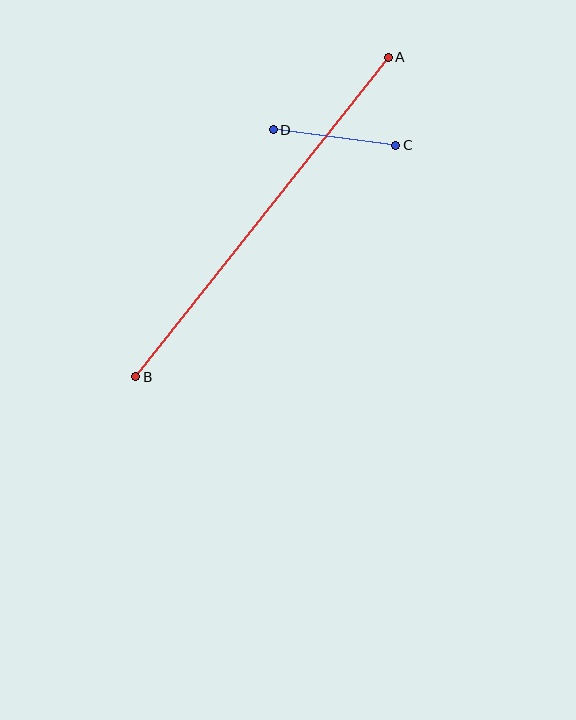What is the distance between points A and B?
The distance is approximately 407 pixels.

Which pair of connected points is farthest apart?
Points A and B are farthest apart.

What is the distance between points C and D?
The distance is approximately 124 pixels.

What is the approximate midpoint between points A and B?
The midpoint is at approximately (262, 217) pixels.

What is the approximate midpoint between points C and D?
The midpoint is at approximately (335, 138) pixels.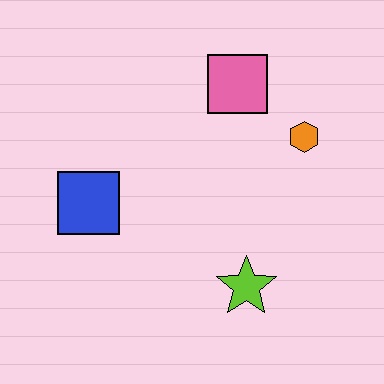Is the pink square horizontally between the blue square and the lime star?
Yes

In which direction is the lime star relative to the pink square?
The lime star is below the pink square.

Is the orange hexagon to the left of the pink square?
No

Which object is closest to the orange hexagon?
The pink square is closest to the orange hexagon.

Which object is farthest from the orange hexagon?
The blue square is farthest from the orange hexagon.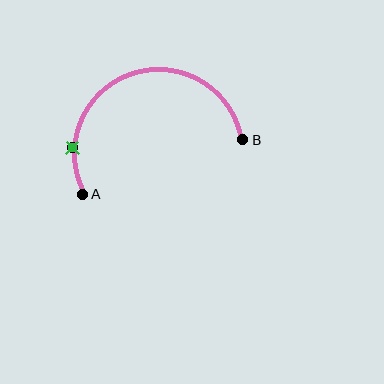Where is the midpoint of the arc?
The arc midpoint is the point on the curve farthest from the straight line joining A and B. It sits above that line.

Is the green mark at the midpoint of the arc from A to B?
No. The green mark lies on the arc but is closer to endpoint A. The arc midpoint would be at the point on the curve equidistant along the arc from both A and B.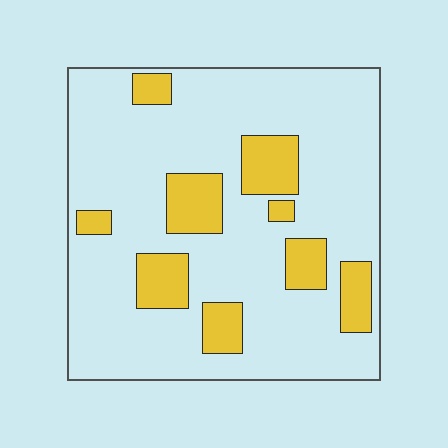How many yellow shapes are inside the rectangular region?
9.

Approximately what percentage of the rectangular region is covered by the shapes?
Approximately 20%.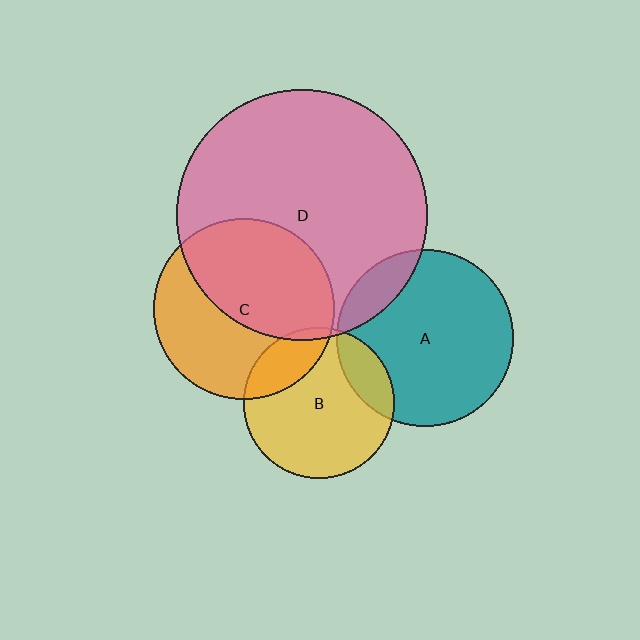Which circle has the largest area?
Circle D (pink).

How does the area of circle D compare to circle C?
Approximately 1.9 times.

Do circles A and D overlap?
Yes.